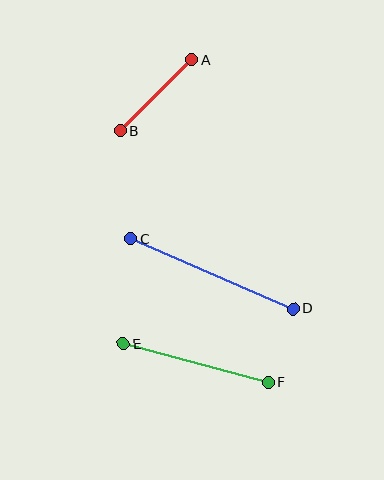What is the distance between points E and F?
The distance is approximately 149 pixels.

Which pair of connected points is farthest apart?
Points C and D are farthest apart.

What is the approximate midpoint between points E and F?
The midpoint is at approximately (196, 363) pixels.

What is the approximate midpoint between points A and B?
The midpoint is at approximately (156, 95) pixels.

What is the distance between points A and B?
The distance is approximately 101 pixels.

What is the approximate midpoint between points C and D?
The midpoint is at approximately (212, 274) pixels.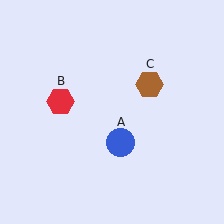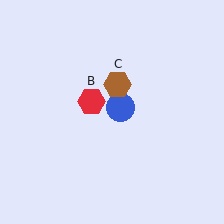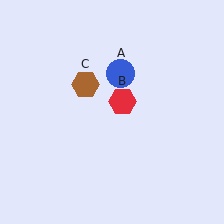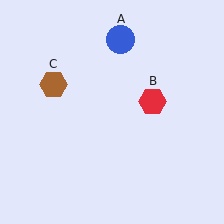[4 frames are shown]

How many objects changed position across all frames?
3 objects changed position: blue circle (object A), red hexagon (object B), brown hexagon (object C).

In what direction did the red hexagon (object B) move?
The red hexagon (object B) moved right.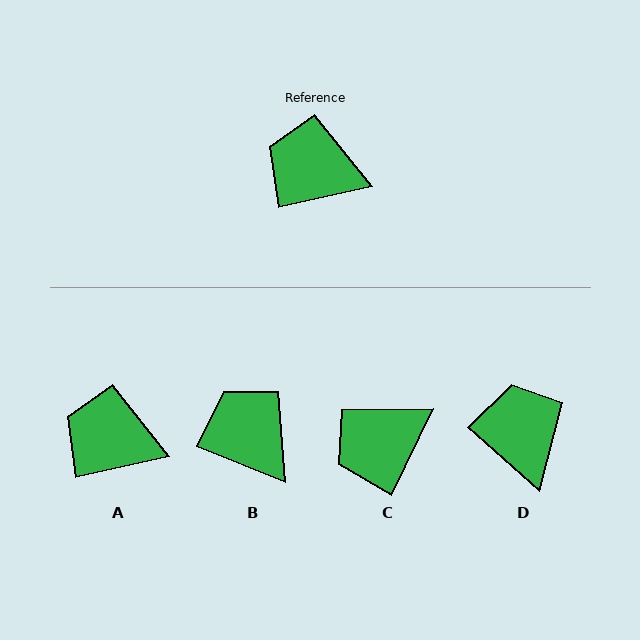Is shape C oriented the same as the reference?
No, it is off by about 52 degrees.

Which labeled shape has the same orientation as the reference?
A.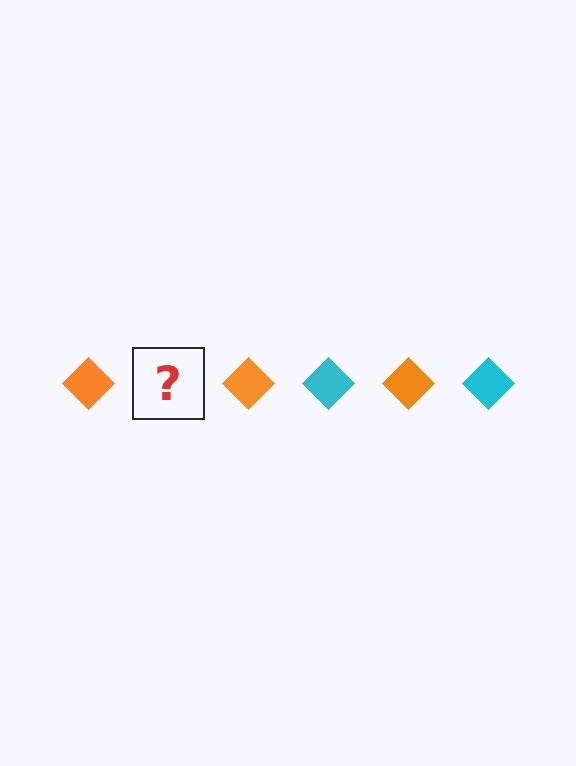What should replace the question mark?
The question mark should be replaced with a cyan diamond.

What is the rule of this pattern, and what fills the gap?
The rule is that the pattern cycles through orange, cyan diamonds. The gap should be filled with a cyan diamond.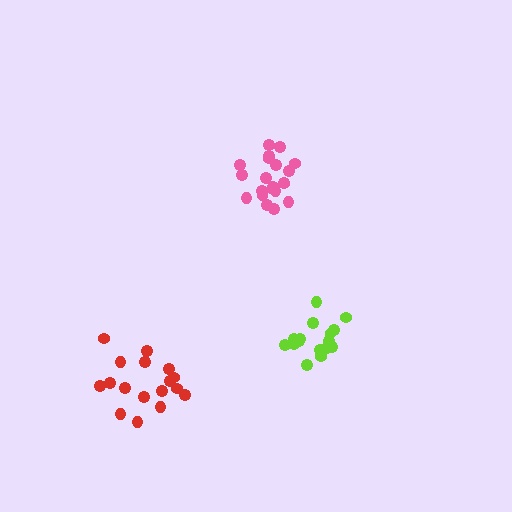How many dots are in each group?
Group 1: 21 dots, Group 2: 16 dots, Group 3: 17 dots (54 total).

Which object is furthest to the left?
The red cluster is leftmost.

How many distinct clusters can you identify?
There are 3 distinct clusters.